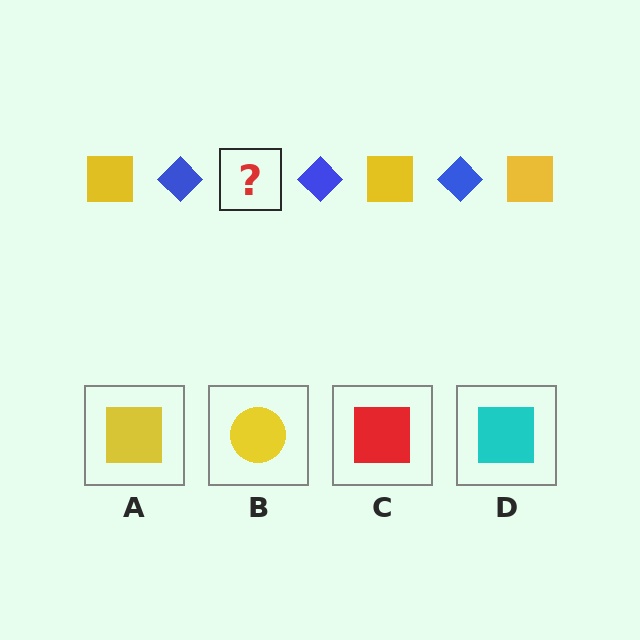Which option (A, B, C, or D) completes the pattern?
A.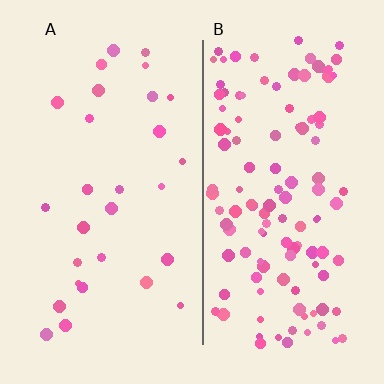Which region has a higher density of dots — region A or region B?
B (the right).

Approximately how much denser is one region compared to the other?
Approximately 4.3× — region B over region A.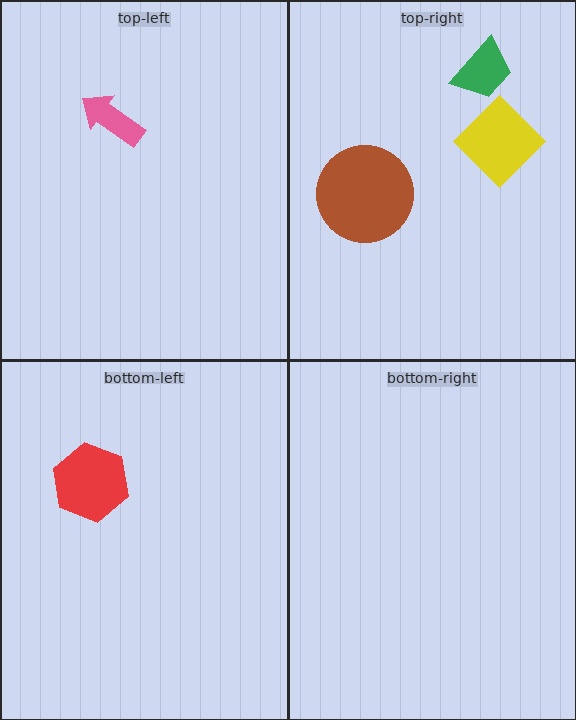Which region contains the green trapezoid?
The top-right region.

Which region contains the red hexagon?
The bottom-left region.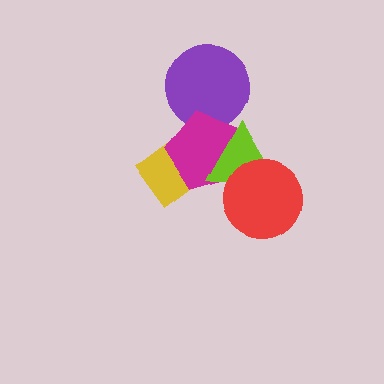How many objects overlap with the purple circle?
1 object overlaps with the purple circle.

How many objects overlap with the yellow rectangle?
2 objects overlap with the yellow rectangle.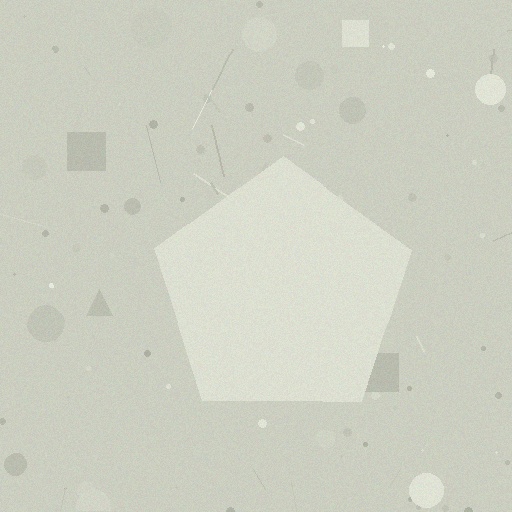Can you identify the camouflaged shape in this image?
The camouflaged shape is a pentagon.